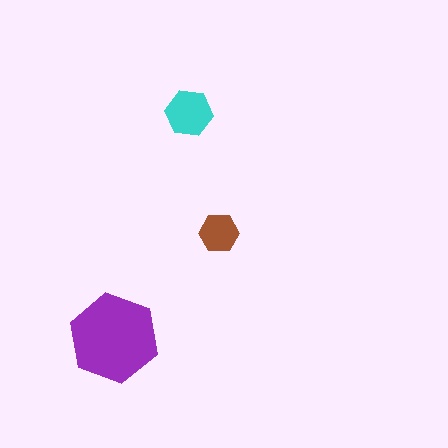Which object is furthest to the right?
The brown hexagon is rightmost.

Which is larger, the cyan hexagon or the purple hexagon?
The purple one.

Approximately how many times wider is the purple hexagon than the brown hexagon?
About 2.5 times wider.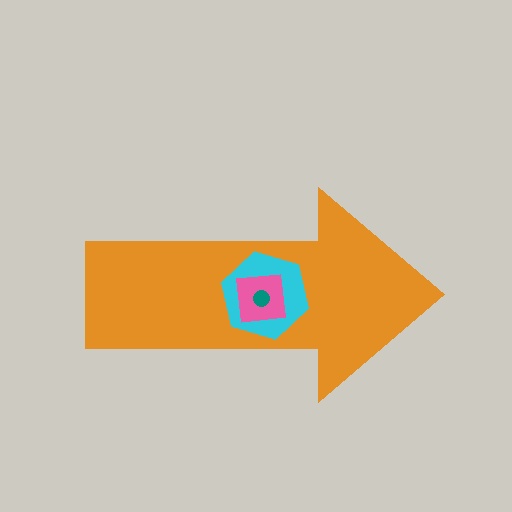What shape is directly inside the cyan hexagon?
The pink square.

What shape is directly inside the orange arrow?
The cyan hexagon.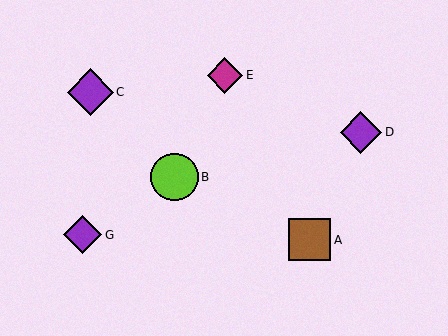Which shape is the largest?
The lime circle (labeled B) is the largest.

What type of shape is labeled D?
Shape D is a purple diamond.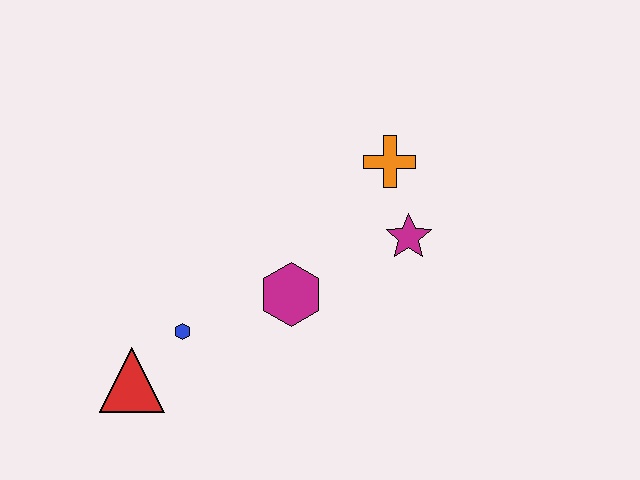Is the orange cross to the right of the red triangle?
Yes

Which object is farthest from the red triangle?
The orange cross is farthest from the red triangle.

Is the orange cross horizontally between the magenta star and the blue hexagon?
Yes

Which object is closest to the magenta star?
The orange cross is closest to the magenta star.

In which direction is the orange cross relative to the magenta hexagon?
The orange cross is above the magenta hexagon.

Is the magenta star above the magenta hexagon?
Yes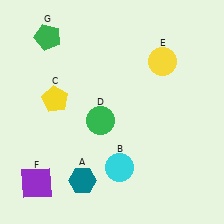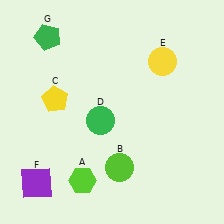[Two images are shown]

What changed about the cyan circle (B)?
In Image 1, B is cyan. In Image 2, it changed to lime.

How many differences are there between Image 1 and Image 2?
There are 2 differences between the two images.